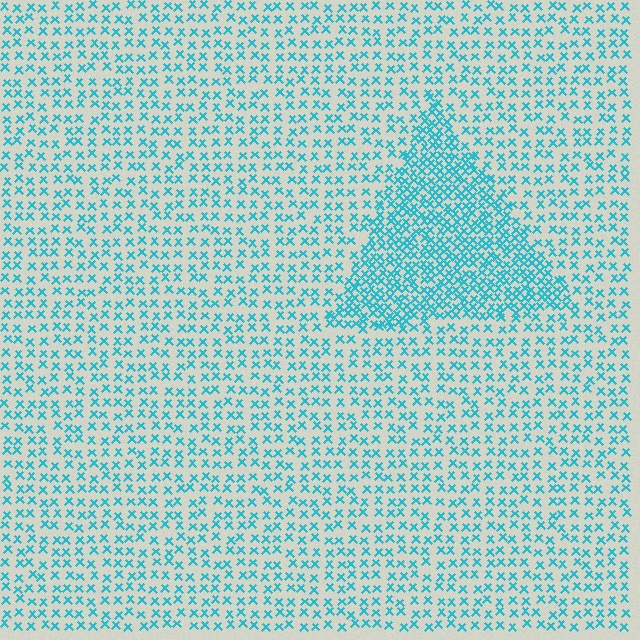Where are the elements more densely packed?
The elements are more densely packed inside the triangle boundary.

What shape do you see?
I see a triangle.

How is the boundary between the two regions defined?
The boundary is defined by a change in element density (approximately 2.2x ratio). All elements are the same color, size, and shape.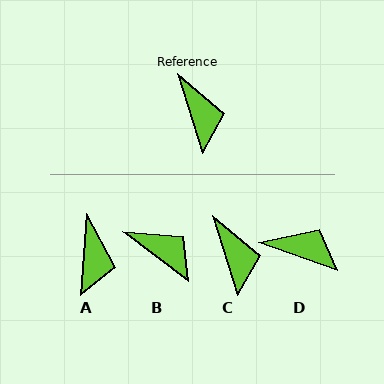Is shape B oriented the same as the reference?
No, it is off by about 36 degrees.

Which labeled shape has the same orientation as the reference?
C.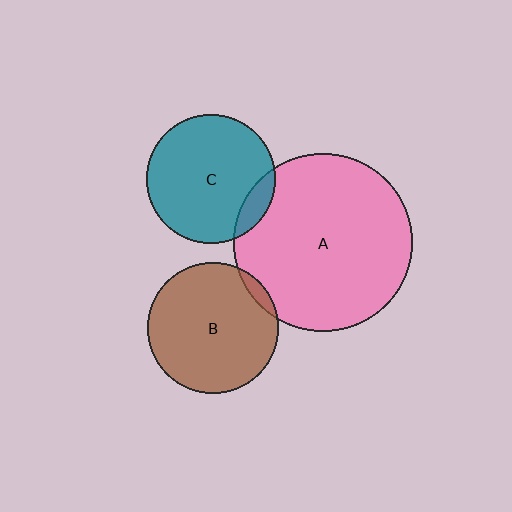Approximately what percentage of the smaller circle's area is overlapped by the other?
Approximately 10%.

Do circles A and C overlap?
Yes.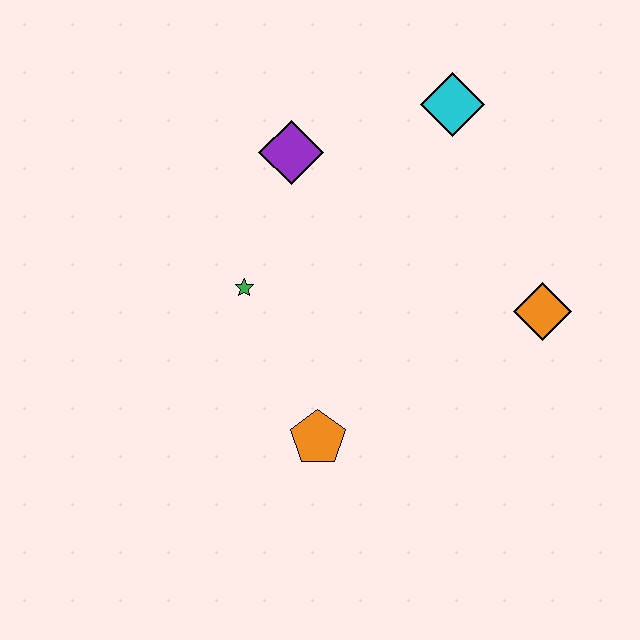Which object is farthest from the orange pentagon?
The cyan diamond is farthest from the orange pentagon.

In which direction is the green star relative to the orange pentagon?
The green star is above the orange pentagon.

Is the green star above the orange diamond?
Yes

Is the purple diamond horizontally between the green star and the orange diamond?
Yes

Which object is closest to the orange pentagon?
The green star is closest to the orange pentagon.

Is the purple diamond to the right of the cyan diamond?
No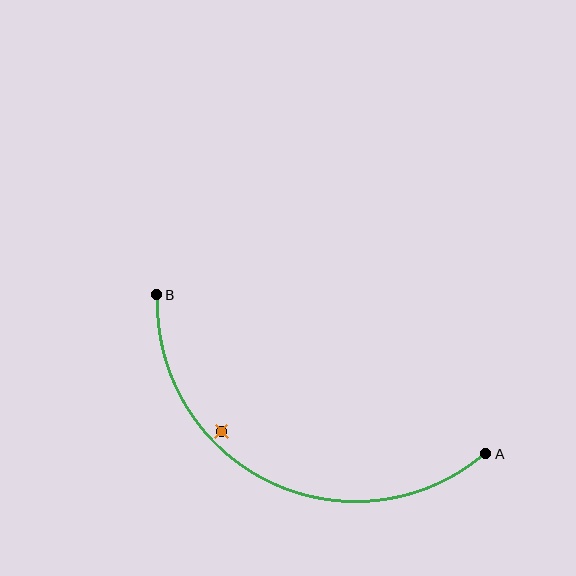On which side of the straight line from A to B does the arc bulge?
The arc bulges below the straight line connecting A and B.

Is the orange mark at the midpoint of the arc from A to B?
No — the orange mark does not lie on the arc at all. It sits slightly inside the curve.